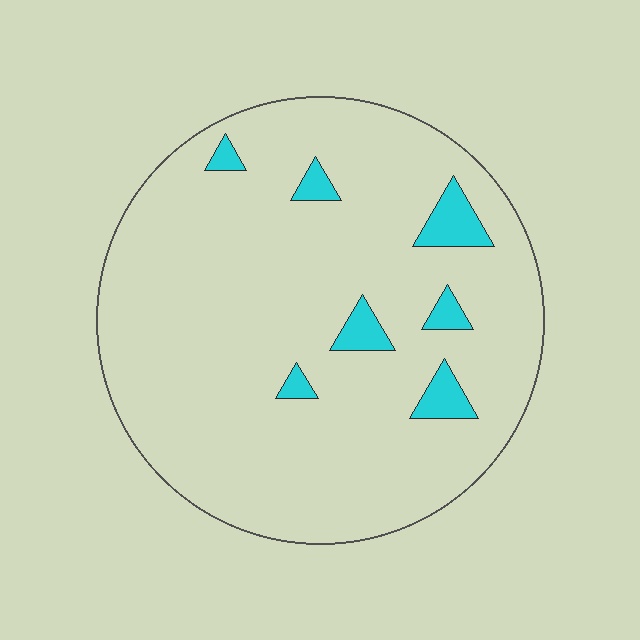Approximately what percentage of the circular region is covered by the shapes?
Approximately 5%.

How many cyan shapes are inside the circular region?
7.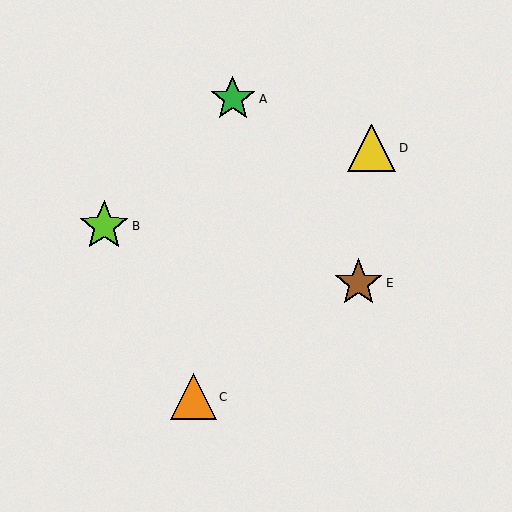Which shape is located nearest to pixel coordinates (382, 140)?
The yellow triangle (labeled D) at (372, 148) is nearest to that location.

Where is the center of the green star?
The center of the green star is at (233, 99).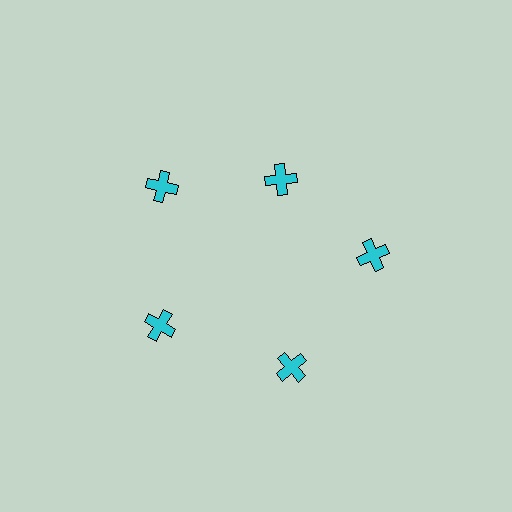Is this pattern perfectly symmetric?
No. The 5 cyan crosses are arranged in a ring, but one element near the 1 o'clock position is pulled inward toward the center, breaking the 5-fold rotational symmetry.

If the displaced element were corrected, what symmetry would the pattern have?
It would have 5-fold rotational symmetry — the pattern would map onto itself every 72 degrees.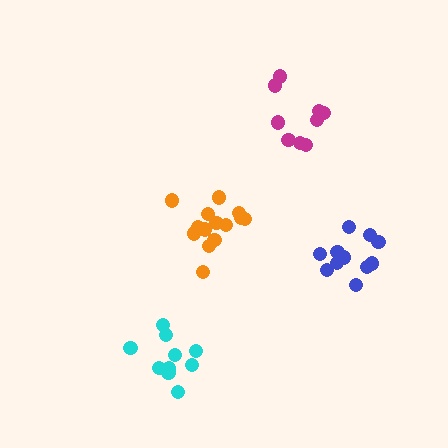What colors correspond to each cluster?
The clusters are colored: orange, blue, magenta, cyan.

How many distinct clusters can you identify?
There are 4 distinct clusters.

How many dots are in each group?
Group 1: 14 dots, Group 2: 11 dots, Group 3: 9 dots, Group 4: 10 dots (44 total).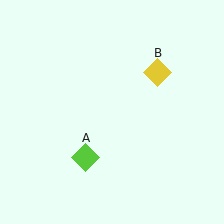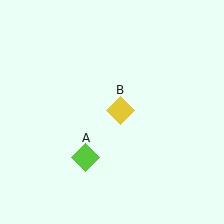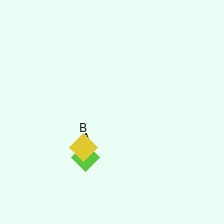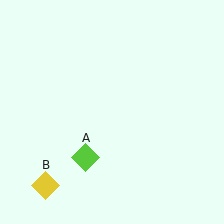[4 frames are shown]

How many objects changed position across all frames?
1 object changed position: yellow diamond (object B).